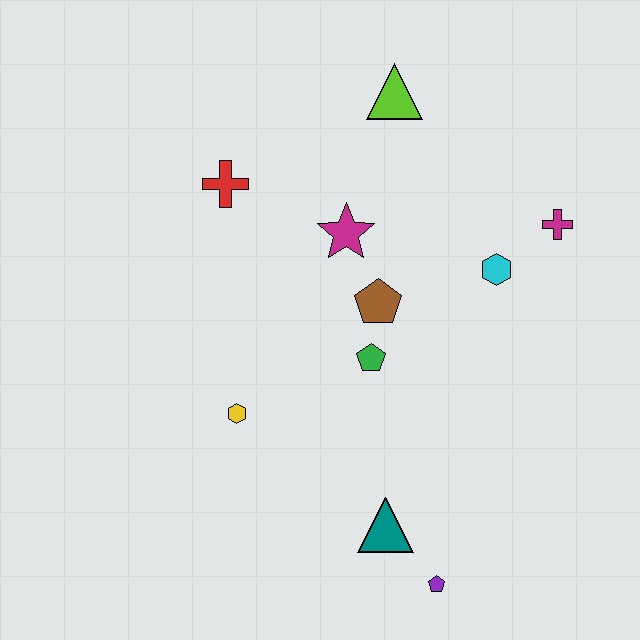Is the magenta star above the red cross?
No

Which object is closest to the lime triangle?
The magenta star is closest to the lime triangle.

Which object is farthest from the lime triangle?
The purple pentagon is farthest from the lime triangle.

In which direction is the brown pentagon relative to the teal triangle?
The brown pentagon is above the teal triangle.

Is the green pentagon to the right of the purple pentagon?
No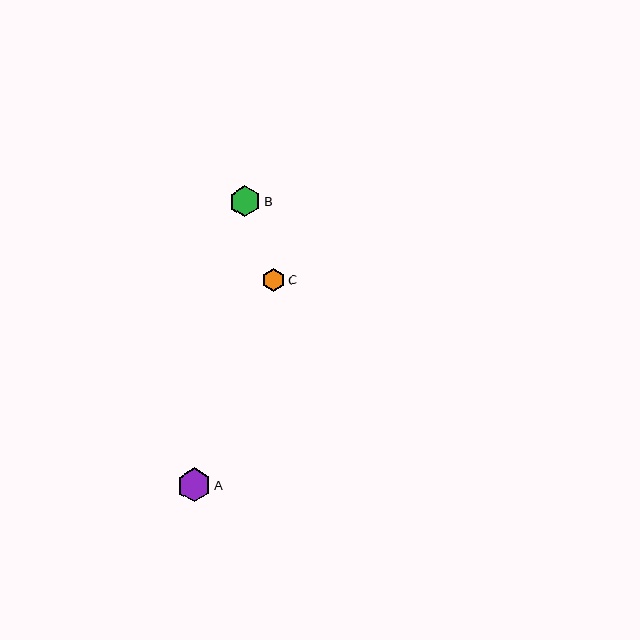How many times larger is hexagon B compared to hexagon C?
Hexagon B is approximately 1.4 times the size of hexagon C.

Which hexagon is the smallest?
Hexagon C is the smallest with a size of approximately 22 pixels.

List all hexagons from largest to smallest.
From largest to smallest: A, B, C.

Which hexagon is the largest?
Hexagon A is the largest with a size of approximately 34 pixels.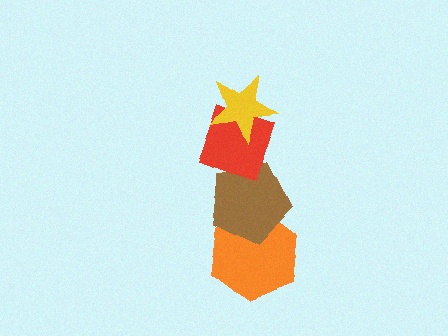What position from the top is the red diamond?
The red diamond is 2nd from the top.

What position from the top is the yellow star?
The yellow star is 1st from the top.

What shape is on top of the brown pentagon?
The red diamond is on top of the brown pentagon.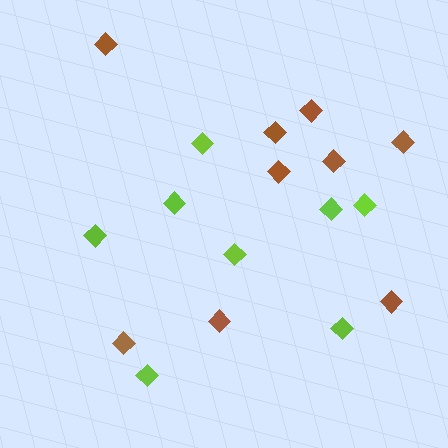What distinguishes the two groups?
There are 2 groups: one group of lime diamonds (8) and one group of brown diamonds (9).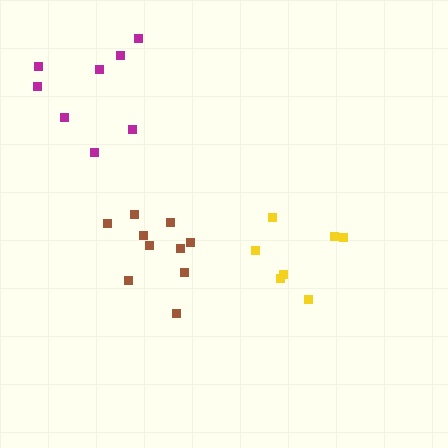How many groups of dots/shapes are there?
There are 3 groups.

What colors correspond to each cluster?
The clusters are colored: magenta, yellow, brown.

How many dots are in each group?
Group 1: 8 dots, Group 2: 7 dots, Group 3: 10 dots (25 total).